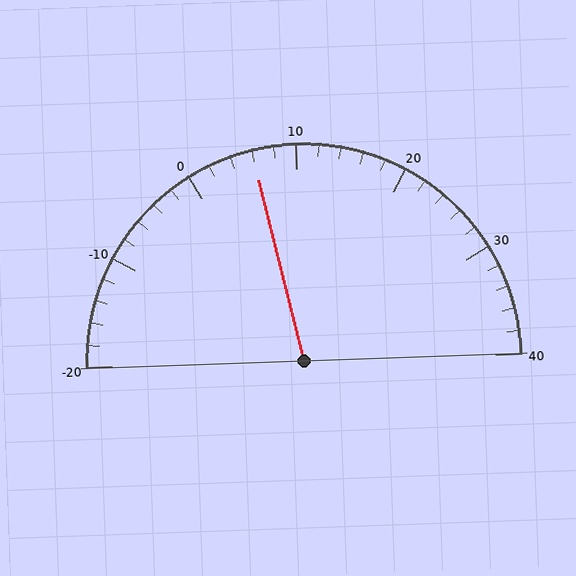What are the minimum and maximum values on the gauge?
The gauge ranges from -20 to 40.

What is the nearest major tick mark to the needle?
The nearest major tick mark is 10.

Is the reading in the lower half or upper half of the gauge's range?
The reading is in the lower half of the range (-20 to 40).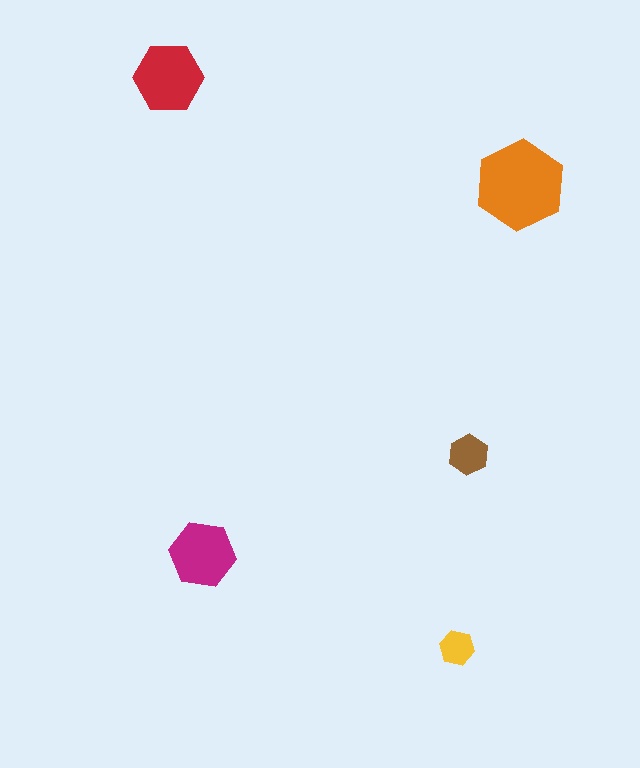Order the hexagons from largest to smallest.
the orange one, the red one, the magenta one, the brown one, the yellow one.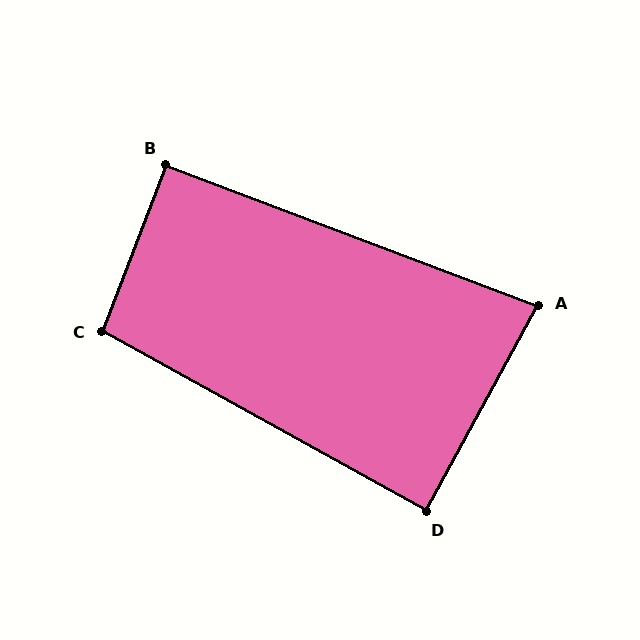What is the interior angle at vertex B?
Approximately 90 degrees (approximately right).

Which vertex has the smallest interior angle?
A, at approximately 82 degrees.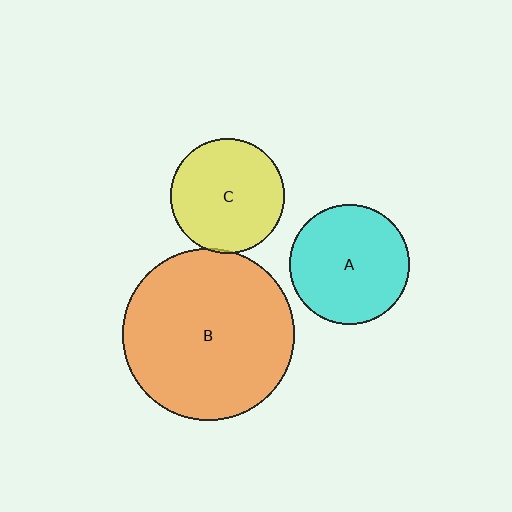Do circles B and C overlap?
Yes.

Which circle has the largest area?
Circle B (orange).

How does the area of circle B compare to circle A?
Approximately 2.1 times.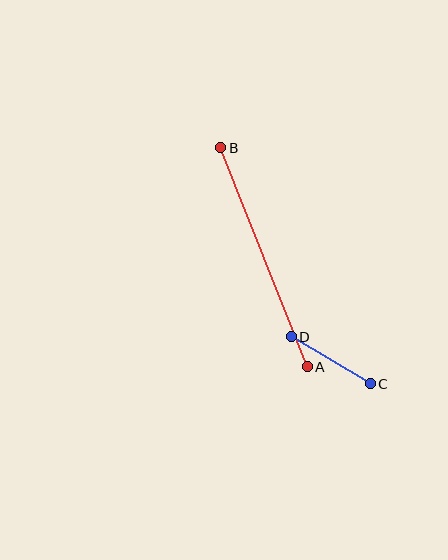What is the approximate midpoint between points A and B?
The midpoint is at approximately (264, 257) pixels.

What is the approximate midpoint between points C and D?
The midpoint is at approximately (331, 360) pixels.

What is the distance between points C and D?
The distance is approximately 92 pixels.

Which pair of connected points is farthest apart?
Points A and B are farthest apart.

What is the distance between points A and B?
The distance is approximately 236 pixels.